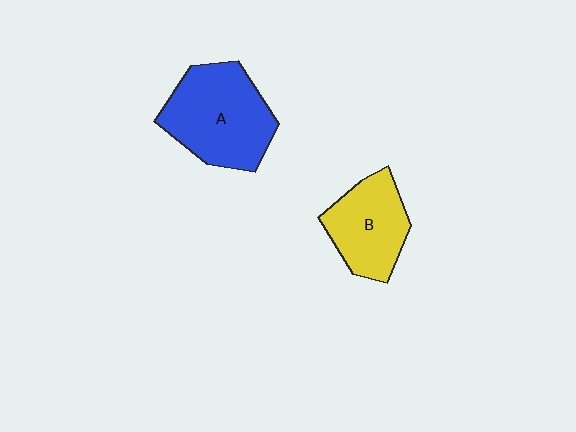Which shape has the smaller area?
Shape B (yellow).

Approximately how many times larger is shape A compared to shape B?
Approximately 1.4 times.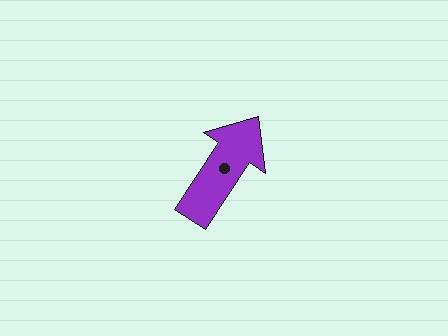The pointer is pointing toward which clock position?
Roughly 1 o'clock.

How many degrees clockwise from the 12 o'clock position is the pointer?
Approximately 34 degrees.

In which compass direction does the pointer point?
Northeast.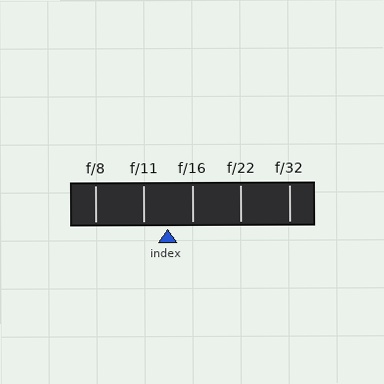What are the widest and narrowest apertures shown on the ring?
The widest aperture shown is f/8 and the narrowest is f/32.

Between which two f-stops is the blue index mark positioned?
The index mark is between f/11 and f/16.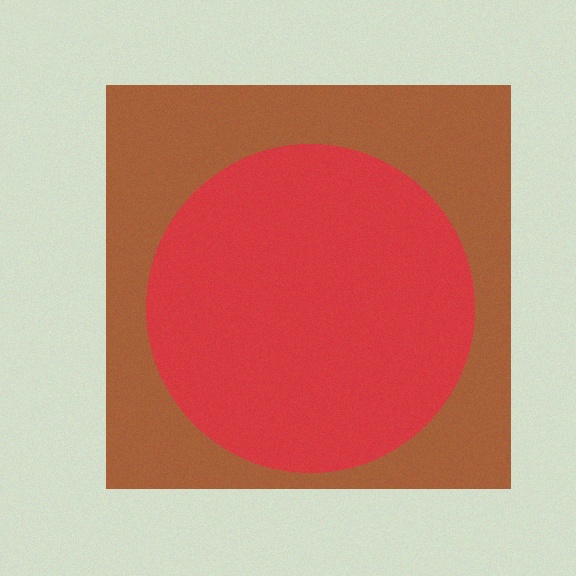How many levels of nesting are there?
2.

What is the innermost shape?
The red circle.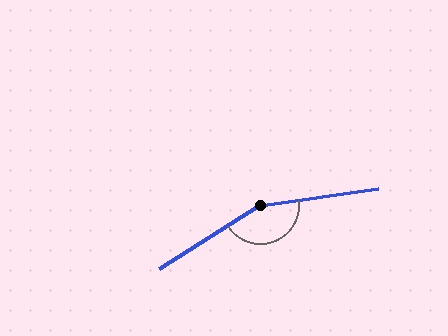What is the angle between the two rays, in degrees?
Approximately 156 degrees.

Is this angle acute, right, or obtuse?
It is obtuse.